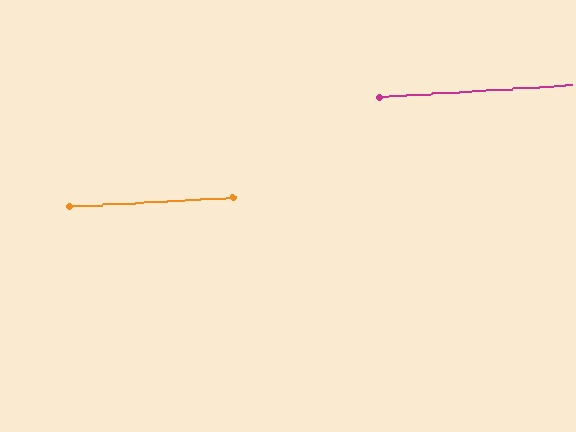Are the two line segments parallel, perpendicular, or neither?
Parallel — their directions differ by only 0.2°.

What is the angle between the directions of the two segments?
Approximately 0 degrees.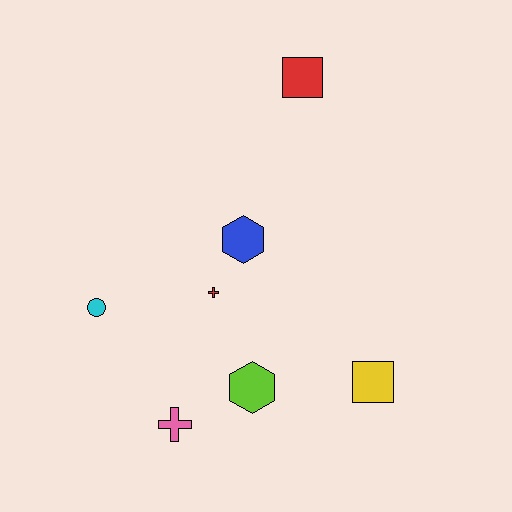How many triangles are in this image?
There are no triangles.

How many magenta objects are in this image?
There are no magenta objects.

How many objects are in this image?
There are 7 objects.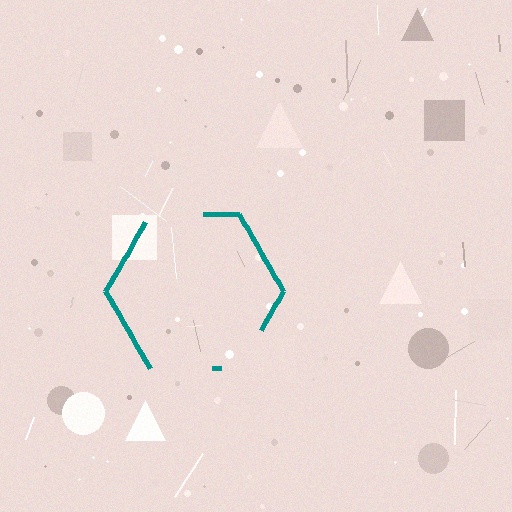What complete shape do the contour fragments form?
The contour fragments form a hexagon.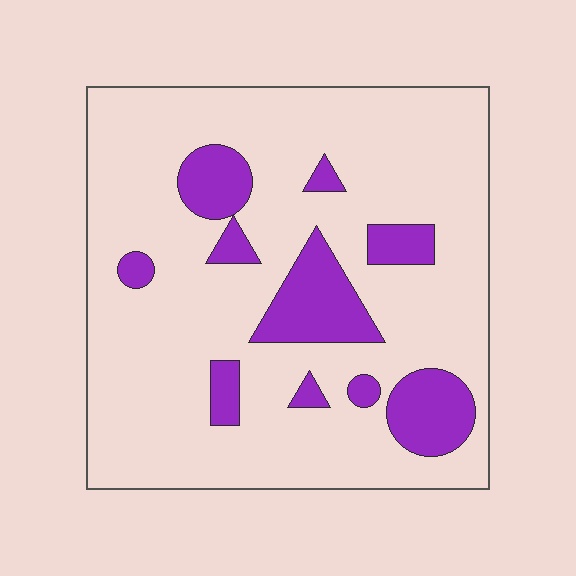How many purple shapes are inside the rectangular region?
10.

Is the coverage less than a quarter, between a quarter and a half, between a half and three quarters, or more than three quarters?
Less than a quarter.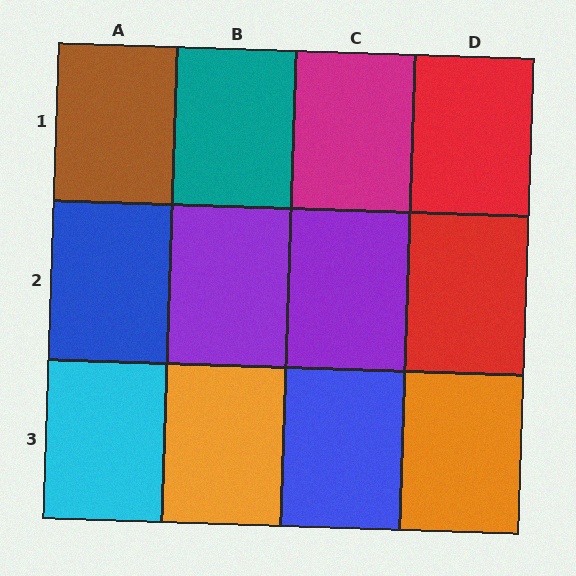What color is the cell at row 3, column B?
Orange.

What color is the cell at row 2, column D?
Red.